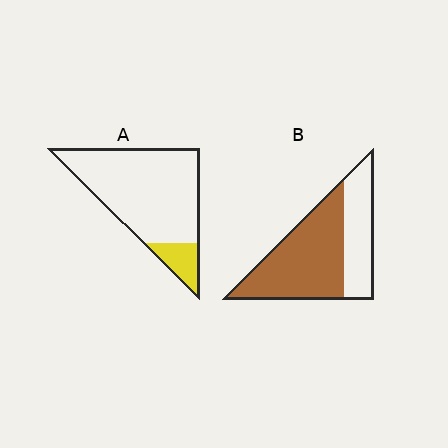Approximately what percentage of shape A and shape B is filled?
A is approximately 15% and B is approximately 65%.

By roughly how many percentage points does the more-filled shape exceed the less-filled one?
By roughly 50 percentage points (B over A).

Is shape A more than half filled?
No.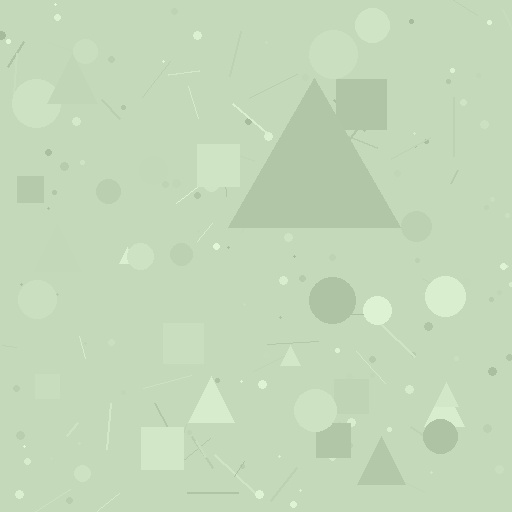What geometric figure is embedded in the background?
A triangle is embedded in the background.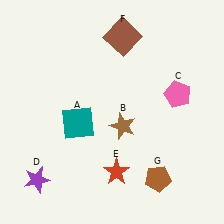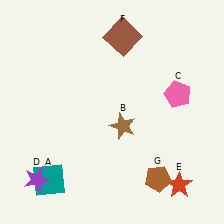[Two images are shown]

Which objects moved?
The objects that moved are: the teal square (A), the red star (E).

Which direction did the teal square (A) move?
The teal square (A) moved down.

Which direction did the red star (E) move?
The red star (E) moved right.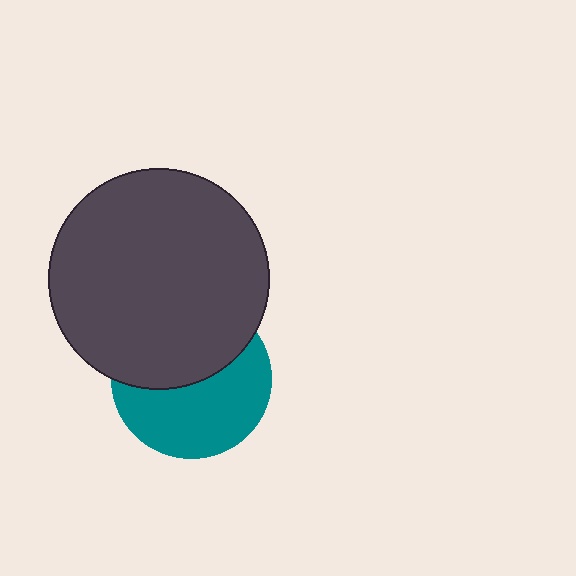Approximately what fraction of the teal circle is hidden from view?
Roughly 46% of the teal circle is hidden behind the dark gray circle.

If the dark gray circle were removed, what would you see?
You would see the complete teal circle.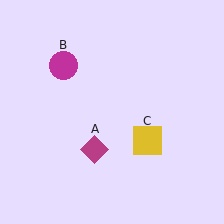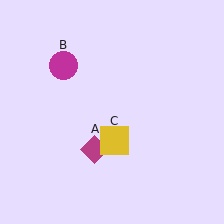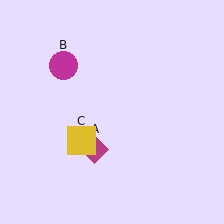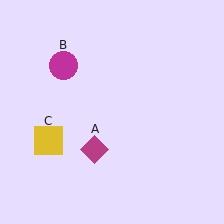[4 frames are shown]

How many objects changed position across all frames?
1 object changed position: yellow square (object C).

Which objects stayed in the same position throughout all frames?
Magenta diamond (object A) and magenta circle (object B) remained stationary.